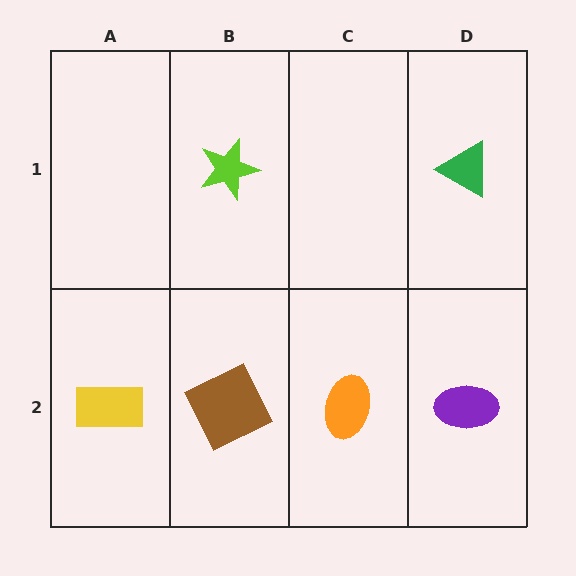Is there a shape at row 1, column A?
No, that cell is empty.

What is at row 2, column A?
A yellow rectangle.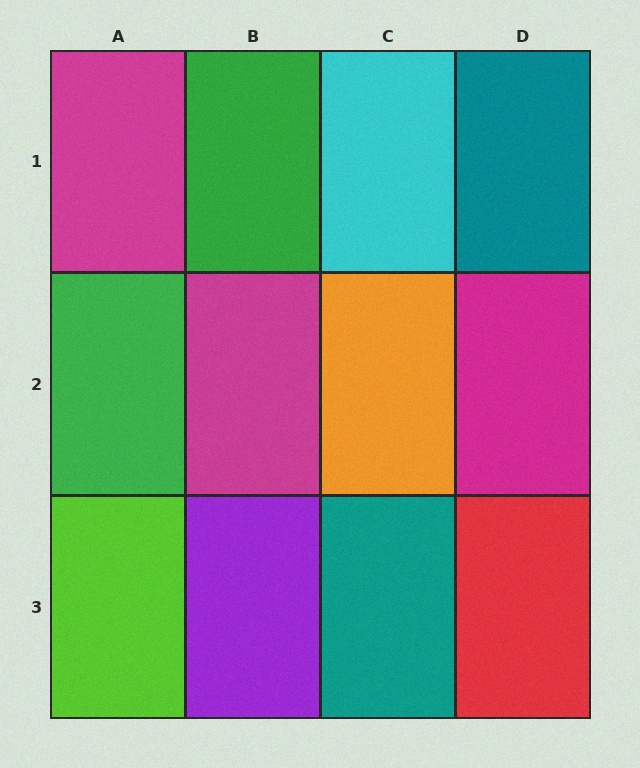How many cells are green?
2 cells are green.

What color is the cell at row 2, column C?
Orange.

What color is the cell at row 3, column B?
Purple.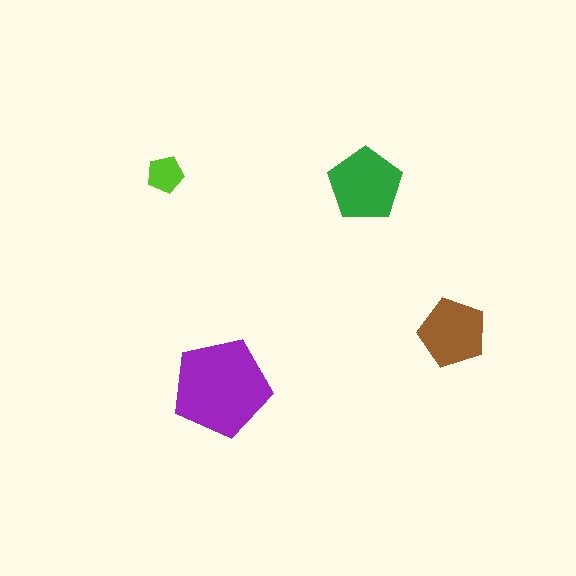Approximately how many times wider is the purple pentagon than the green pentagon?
About 1.5 times wider.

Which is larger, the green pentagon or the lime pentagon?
The green one.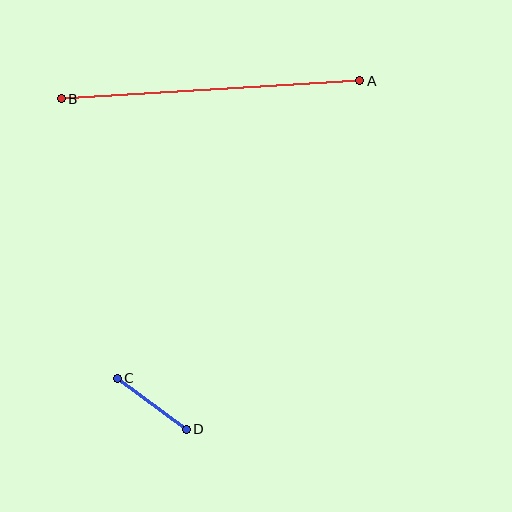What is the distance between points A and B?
The distance is approximately 299 pixels.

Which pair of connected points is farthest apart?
Points A and B are farthest apart.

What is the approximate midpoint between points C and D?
The midpoint is at approximately (152, 404) pixels.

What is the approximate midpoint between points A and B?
The midpoint is at approximately (210, 90) pixels.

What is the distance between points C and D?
The distance is approximately 85 pixels.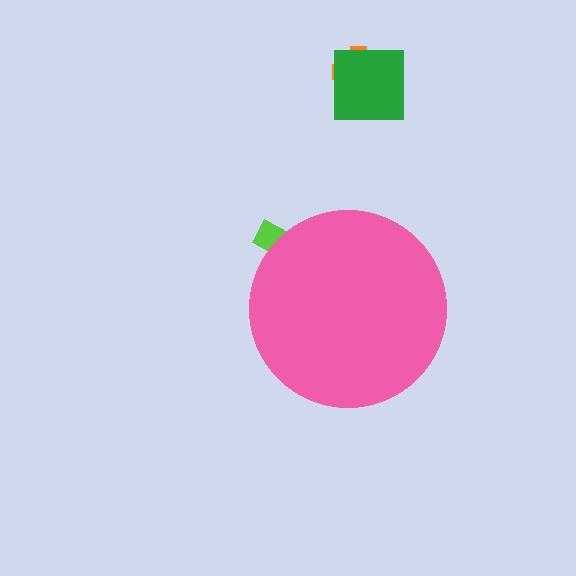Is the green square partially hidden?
No, the green square is fully visible.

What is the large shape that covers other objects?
A pink circle.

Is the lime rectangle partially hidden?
Yes, the lime rectangle is partially hidden behind the pink circle.